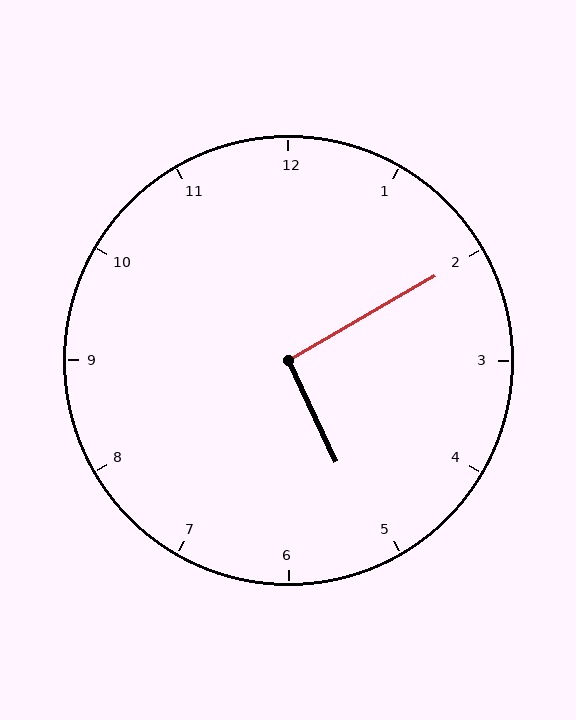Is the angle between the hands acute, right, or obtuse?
It is right.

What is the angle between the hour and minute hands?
Approximately 95 degrees.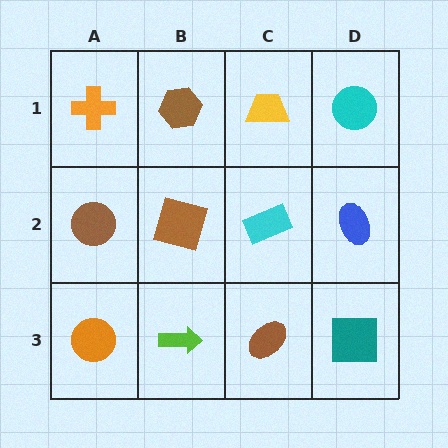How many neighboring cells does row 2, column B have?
4.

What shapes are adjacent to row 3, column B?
A brown square (row 2, column B), an orange circle (row 3, column A), a brown ellipse (row 3, column C).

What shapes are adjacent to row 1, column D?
A blue ellipse (row 2, column D), a yellow trapezoid (row 1, column C).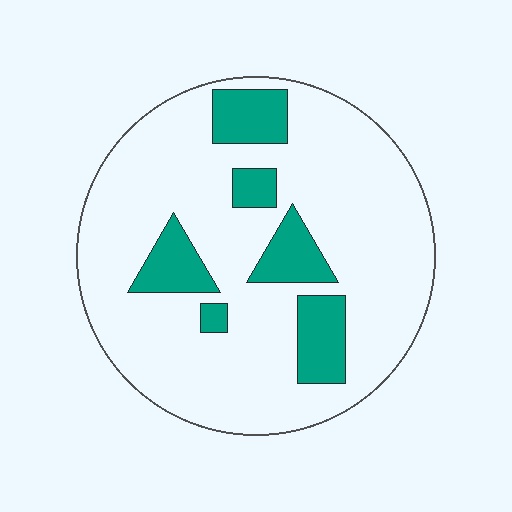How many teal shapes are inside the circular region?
6.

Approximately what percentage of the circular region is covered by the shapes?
Approximately 20%.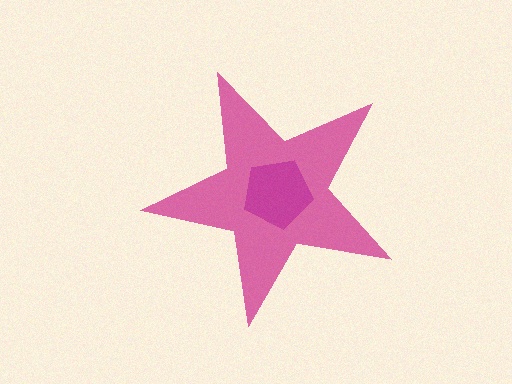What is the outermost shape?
The pink star.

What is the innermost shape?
The magenta pentagon.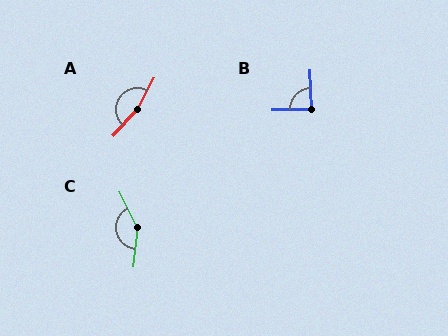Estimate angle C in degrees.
Approximately 147 degrees.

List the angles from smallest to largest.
B (89°), C (147°), A (166°).